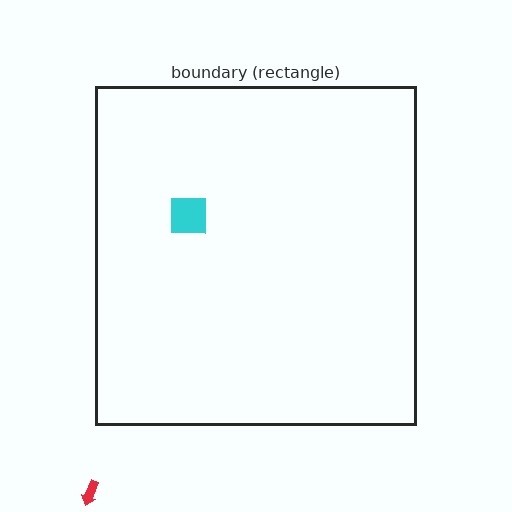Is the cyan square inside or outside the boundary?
Inside.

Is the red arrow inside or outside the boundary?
Outside.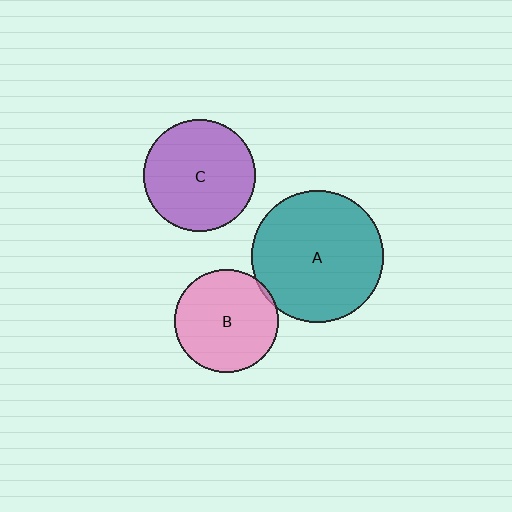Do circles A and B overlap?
Yes.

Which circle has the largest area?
Circle A (teal).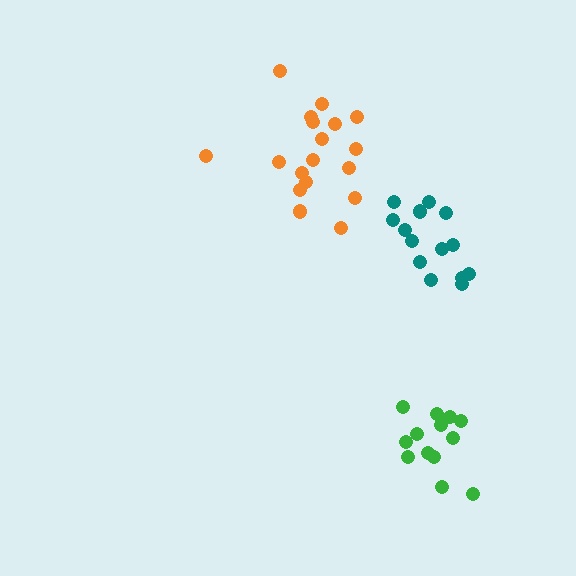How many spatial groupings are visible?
There are 3 spatial groupings.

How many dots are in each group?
Group 1: 13 dots, Group 2: 14 dots, Group 3: 18 dots (45 total).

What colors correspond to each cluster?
The clusters are colored: green, teal, orange.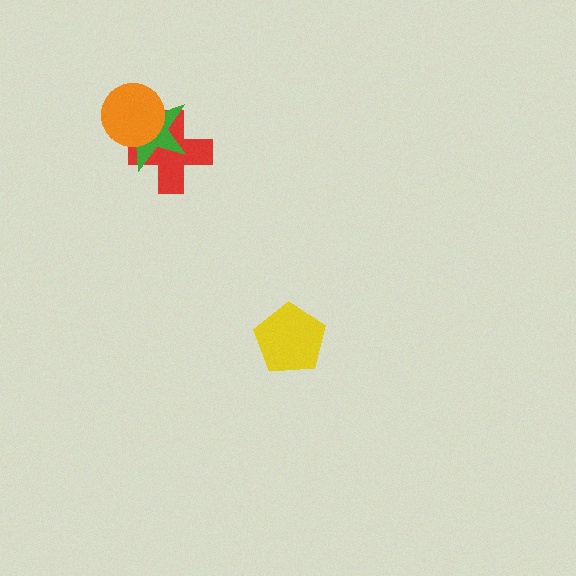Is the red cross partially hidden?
Yes, it is partially covered by another shape.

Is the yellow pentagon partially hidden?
No, no other shape covers it.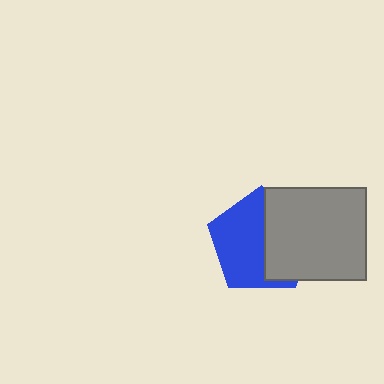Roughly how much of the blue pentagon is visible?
About half of it is visible (roughly 55%).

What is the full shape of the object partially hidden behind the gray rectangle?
The partially hidden object is a blue pentagon.